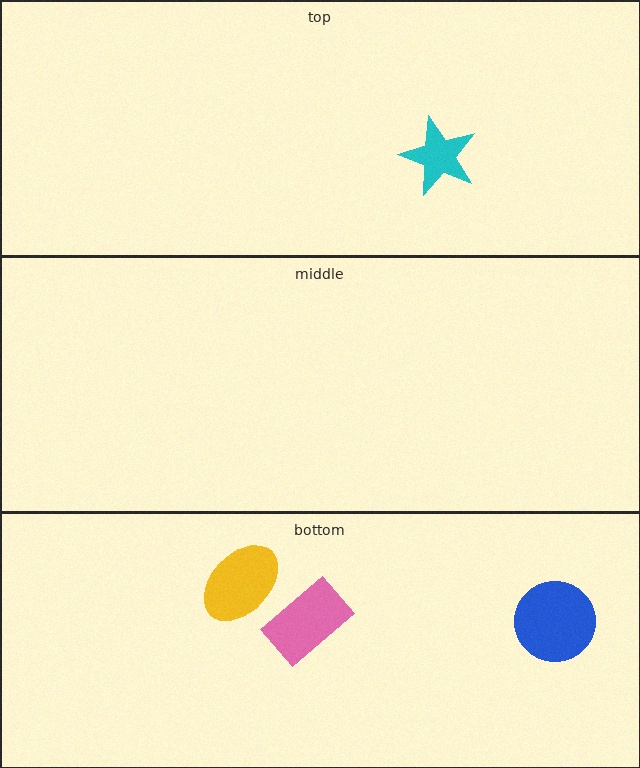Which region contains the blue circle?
The bottom region.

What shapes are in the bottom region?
The pink rectangle, the yellow ellipse, the blue circle.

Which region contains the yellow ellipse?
The bottom region.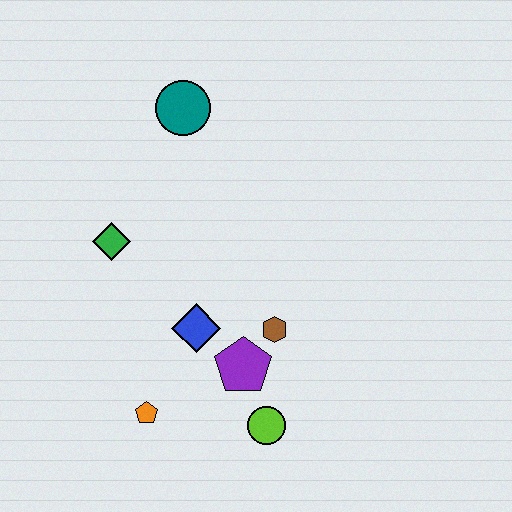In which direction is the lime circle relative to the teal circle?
The lime circle is below the teal circle.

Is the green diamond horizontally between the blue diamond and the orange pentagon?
No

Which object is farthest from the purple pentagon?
The teal circle is farthest from the purple pentagon.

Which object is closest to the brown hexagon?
The purple pentagon is closest to the brown hexagon.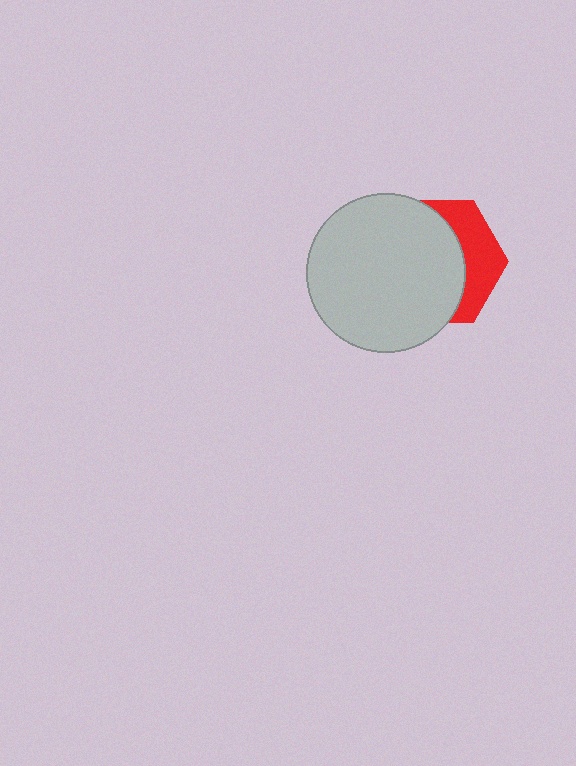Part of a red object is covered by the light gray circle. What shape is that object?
It is a hexagon.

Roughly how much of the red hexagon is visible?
A small part of it is visible (roughly 34%).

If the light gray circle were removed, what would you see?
You would see the complete red hexagon.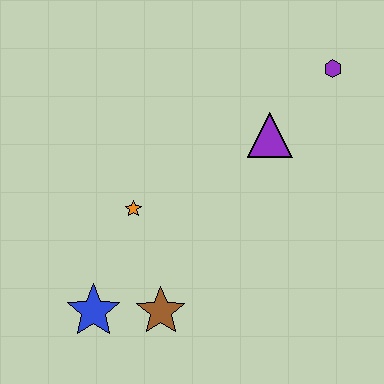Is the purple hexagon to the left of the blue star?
No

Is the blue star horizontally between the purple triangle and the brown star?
No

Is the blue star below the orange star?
Yes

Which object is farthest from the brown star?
The purple hexagon is farthest from the brown star.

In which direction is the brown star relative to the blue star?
The brown star is to the right of the blue star.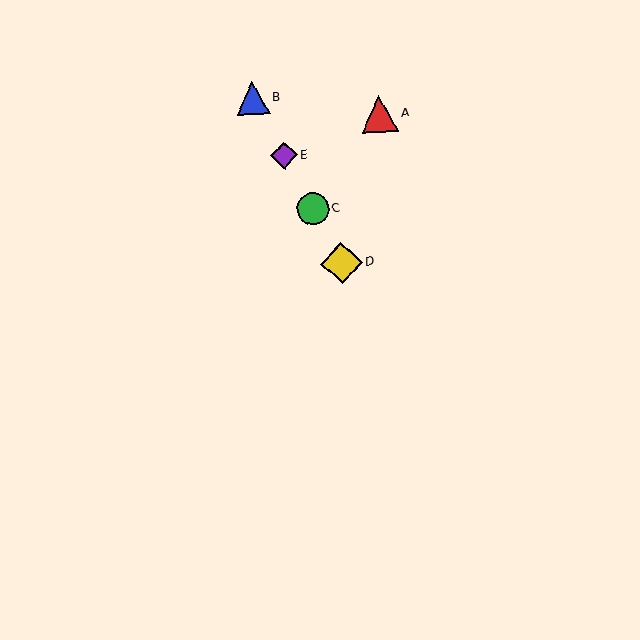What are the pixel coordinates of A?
Object A is at (380, 114).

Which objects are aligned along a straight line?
Objects B, C, D, E are aligned along a straight line.